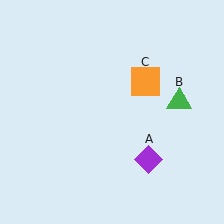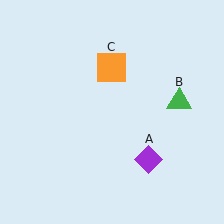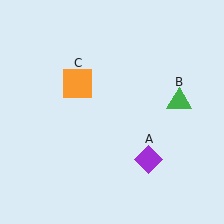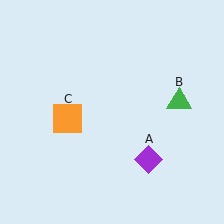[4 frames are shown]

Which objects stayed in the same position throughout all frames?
Purple diamond (object A) and green triangle (object B) remained stationary.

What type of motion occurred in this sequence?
The orange square (object C) rotated counterclockwise around the center of the scene.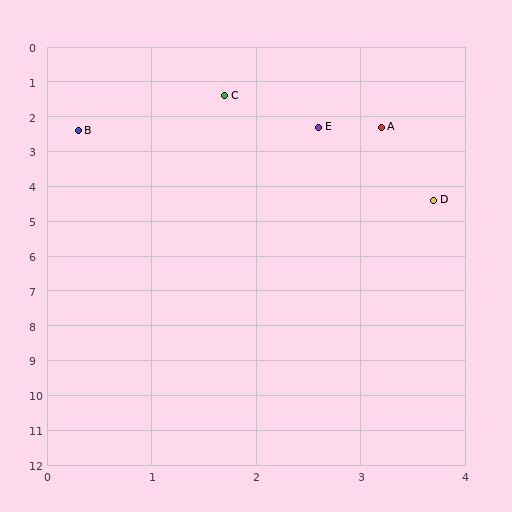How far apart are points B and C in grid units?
Points B and C are about 1.7 grid units apart.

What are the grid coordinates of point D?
Point D is at approximately (3.7, 4.4).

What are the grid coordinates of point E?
Point E is at approximately (2.6, 2.3).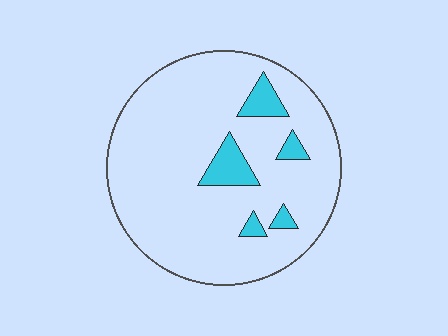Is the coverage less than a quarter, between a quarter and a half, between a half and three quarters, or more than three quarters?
Less than a quarter.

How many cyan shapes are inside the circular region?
5.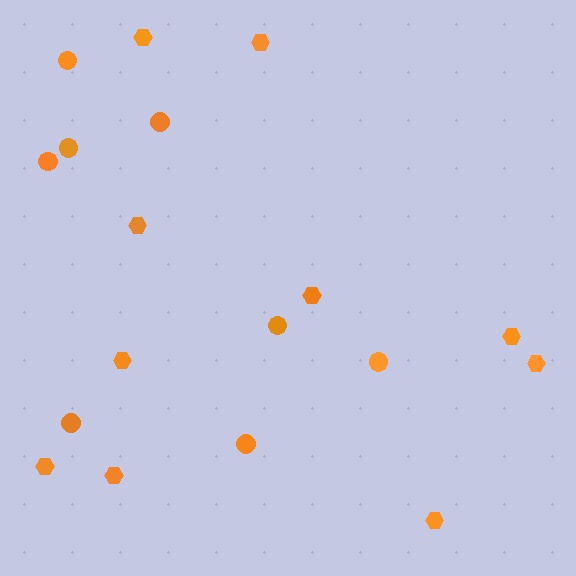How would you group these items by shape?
There are 2 groups: one group of circles (8) and one group of hexagons (10).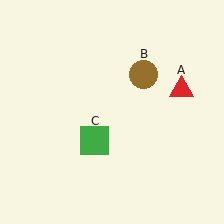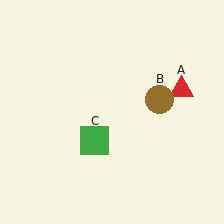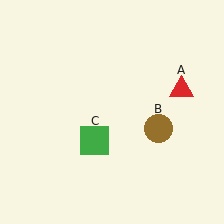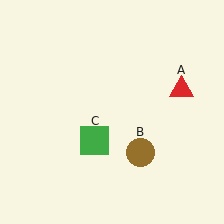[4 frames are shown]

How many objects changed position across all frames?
1 object changed position: brown circle (object B).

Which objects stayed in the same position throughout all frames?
Red triangle (object A) and green square (object C) remained stationary.